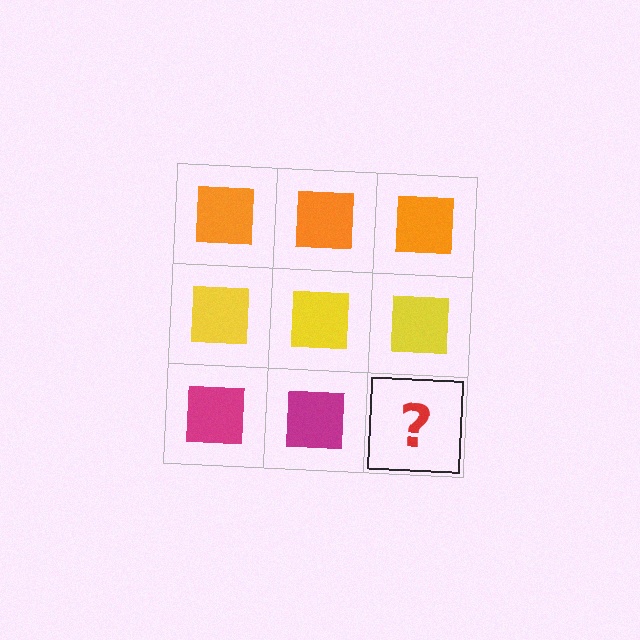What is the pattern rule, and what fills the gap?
The rule is that each row has a consistent color. The gap should be filled with a magenta square.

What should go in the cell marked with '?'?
The missing cell should contain a magenta square.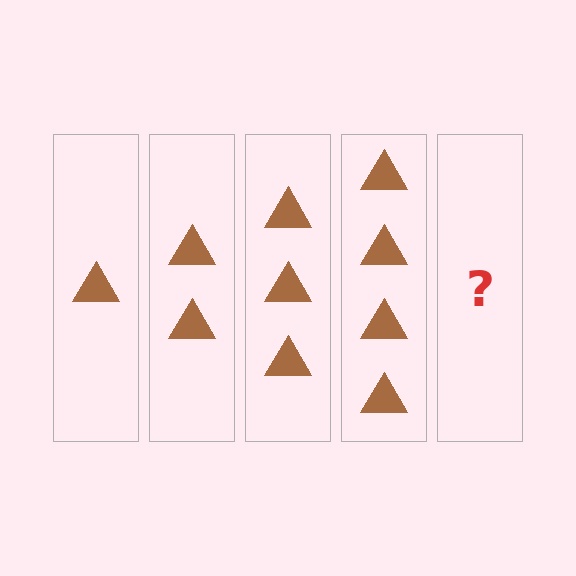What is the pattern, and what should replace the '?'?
The pattern is that each step adds one more triangle. The '?' should be 5 triangles.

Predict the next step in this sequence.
The next step is 5 triangles.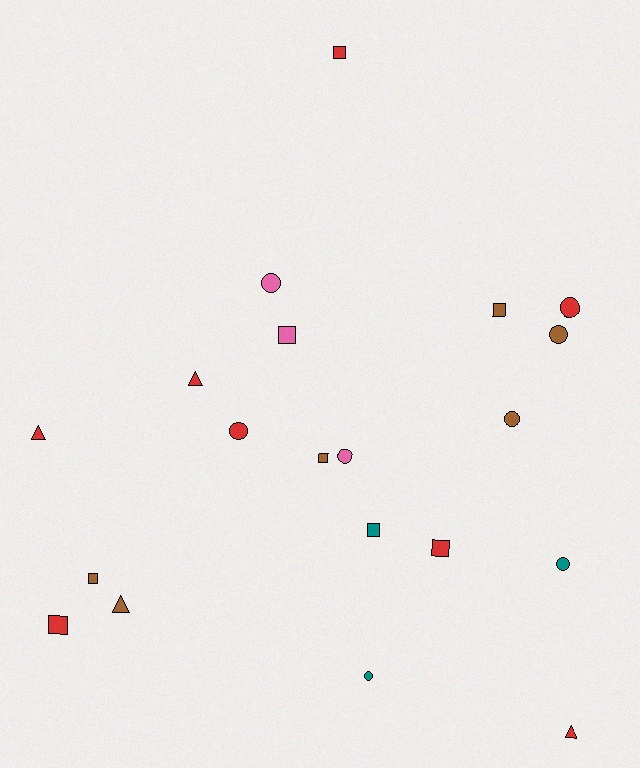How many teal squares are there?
There is 1 teal square.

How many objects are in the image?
There are 20 objects.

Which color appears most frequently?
Red, with 8 objects.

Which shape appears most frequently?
Square, with 8 objects.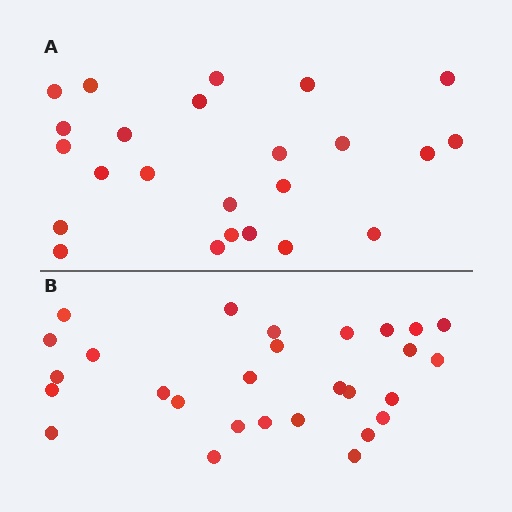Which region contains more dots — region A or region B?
Region B (the bottom region) has more dots.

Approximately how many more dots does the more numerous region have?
Region B has about 4 more dots than region A.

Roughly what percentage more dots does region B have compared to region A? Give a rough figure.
About 15% more.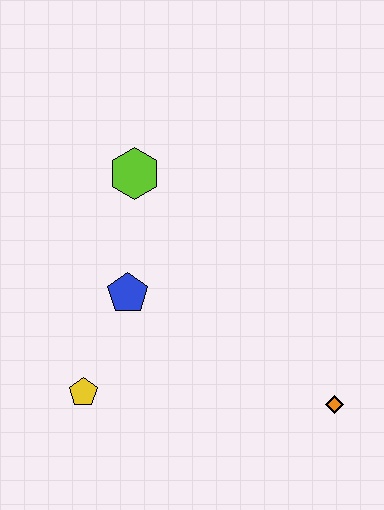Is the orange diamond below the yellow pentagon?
Yes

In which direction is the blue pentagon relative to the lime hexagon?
The blue pentagon is below the lime hexagon.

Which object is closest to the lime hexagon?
The blue pentagon is closest to the lime hexagon.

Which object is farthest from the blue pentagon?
The orange diamond is farthest from the blue pentagon.